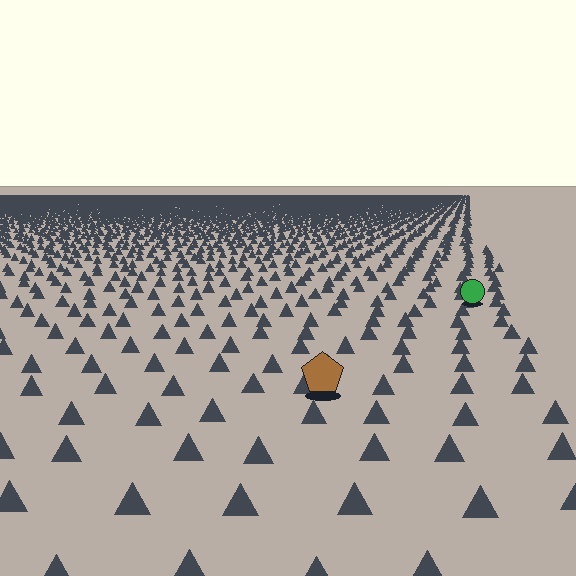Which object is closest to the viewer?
The brown pentagon is closest. The texture marks near it are larger and more spread out.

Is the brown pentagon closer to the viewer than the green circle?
Yes. The brown pentagon is closer — you can tell from the texture gradient: the ground texture is coarser near it.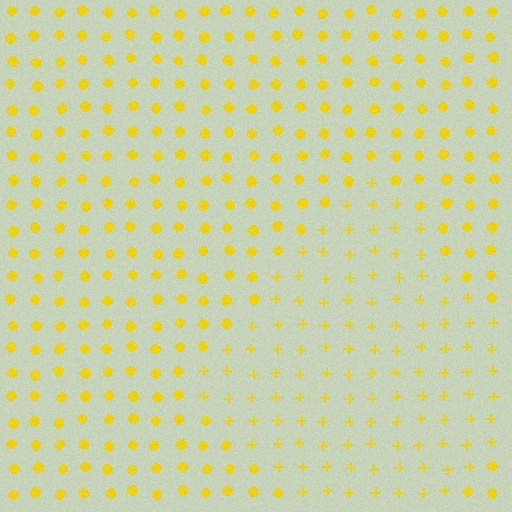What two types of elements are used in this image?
The image uses plus signs inside the diamond region and circles outside it.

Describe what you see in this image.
The image is filled with small yellow elements arranged in a uniform grid. A diamond-shaped region contains plus signs, while the surrounding area contains circles. The boundary is defined purely by the change in element shape.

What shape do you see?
I see a diamond.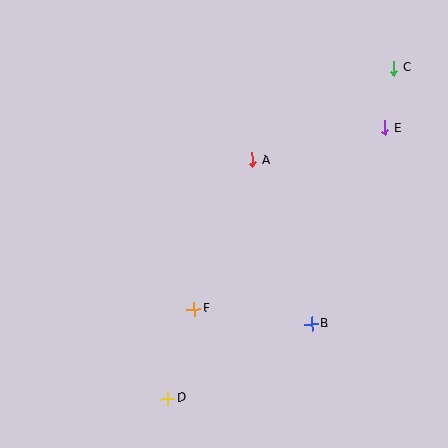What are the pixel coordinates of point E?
Point E is at (385, 128).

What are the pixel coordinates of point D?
Point D is at (168, 398).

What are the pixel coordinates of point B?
Point B is at (312, 324).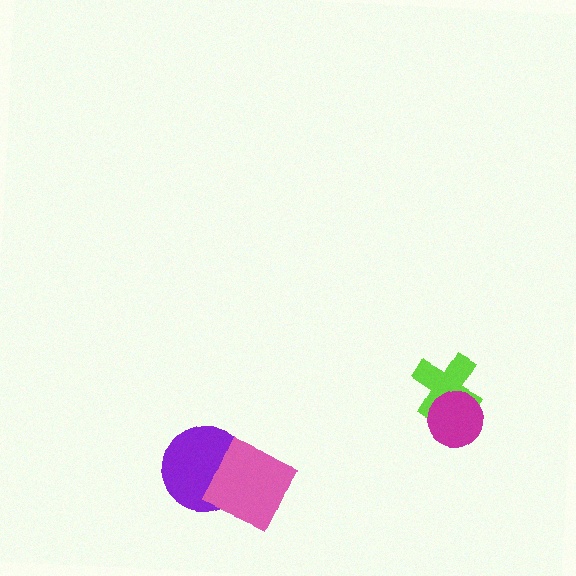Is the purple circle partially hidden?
Yes, it is partially covered by another shape.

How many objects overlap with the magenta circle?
1 object overlaps with the magenta circle.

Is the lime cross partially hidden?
Yes, it is partially covered by another shape.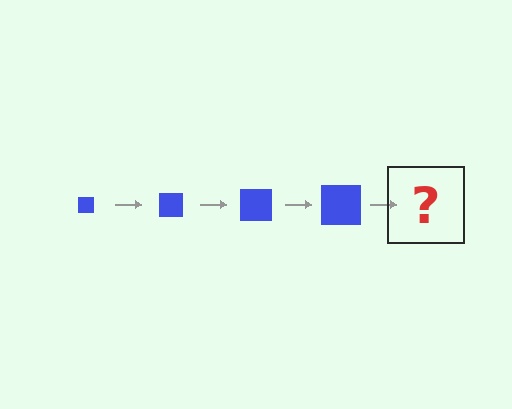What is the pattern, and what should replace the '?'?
The pattern is that the square gets progressively larger each step. The '?' should be a blue square, larger than the previous one.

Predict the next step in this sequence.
The next step is a blue square, larger than the previous one.